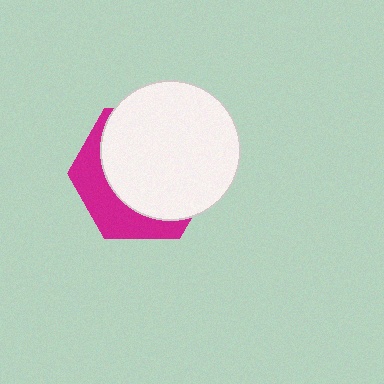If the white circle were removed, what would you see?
You would see the complete magenta hexagon.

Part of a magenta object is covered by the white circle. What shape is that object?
It is a hexagon.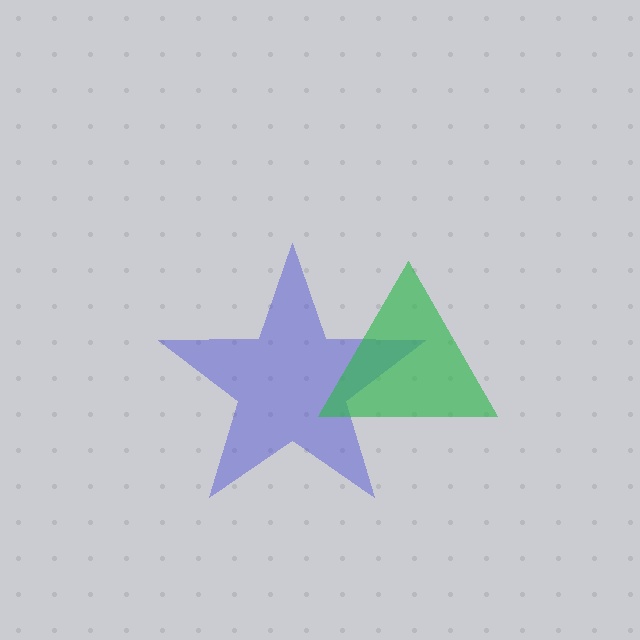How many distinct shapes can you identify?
There are 2 distinct shapes: a blue star, a green triangle.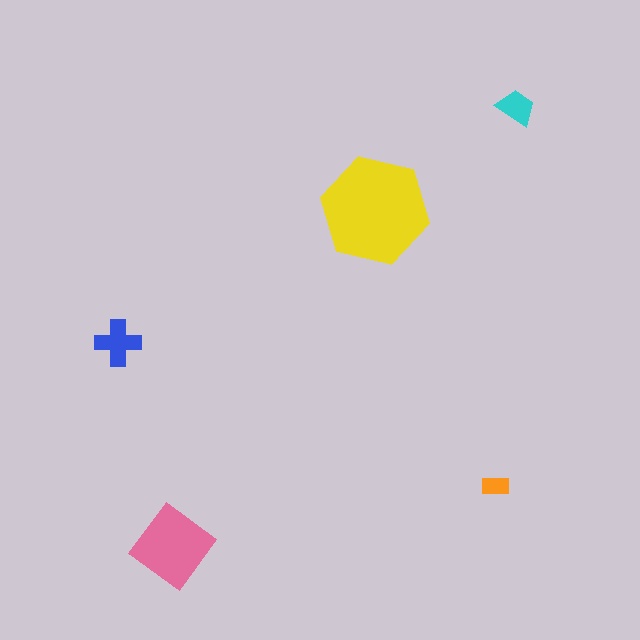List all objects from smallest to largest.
The orange rectangle, the cyan trapezoid, the blue cross, the pink diamond, the yellow hexagon.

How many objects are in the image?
There are 5 objects in the image.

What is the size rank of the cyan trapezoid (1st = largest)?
4th.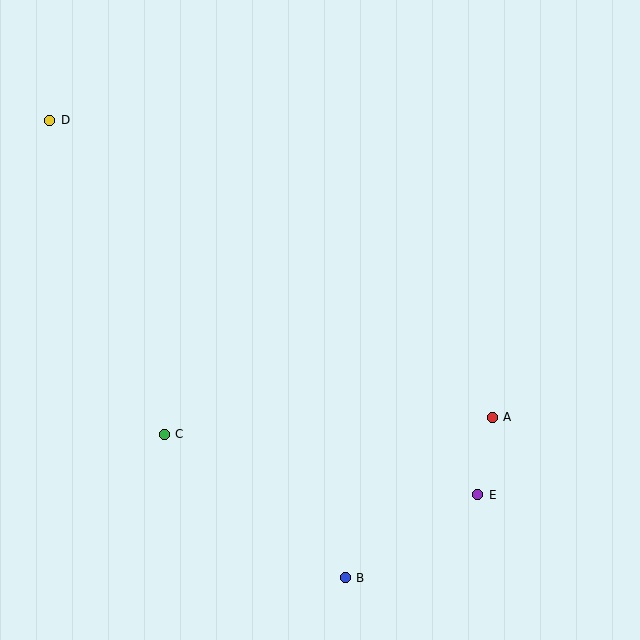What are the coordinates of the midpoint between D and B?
The midpoint between D and B is at (198, 349).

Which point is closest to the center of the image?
Point C at (164, 434) is closest to the center.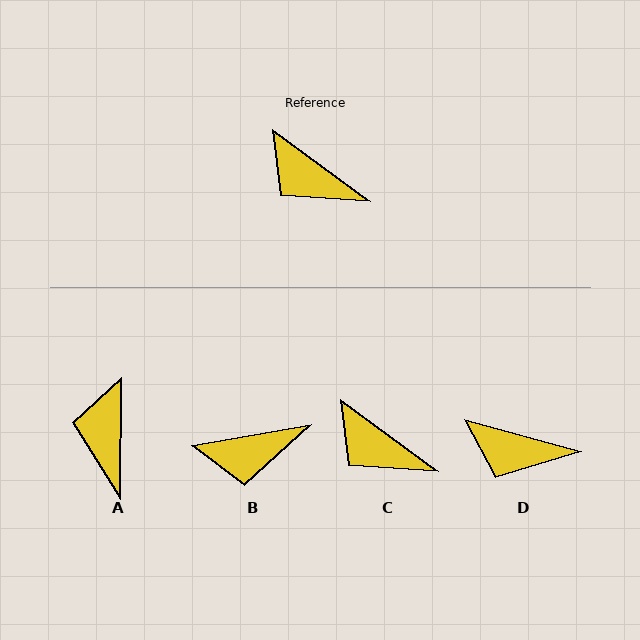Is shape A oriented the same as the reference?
No, it is off by about 54 degrees.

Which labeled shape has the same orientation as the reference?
C.